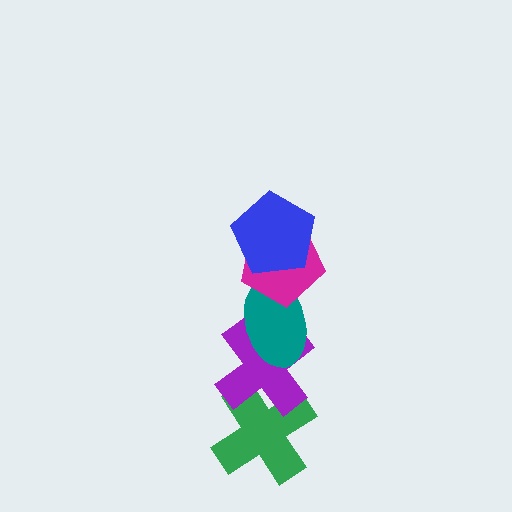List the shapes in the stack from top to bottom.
From top to bottom: the blue pentagon, the magenta pentagon, the teal ellipse, the purple cross, the green cross.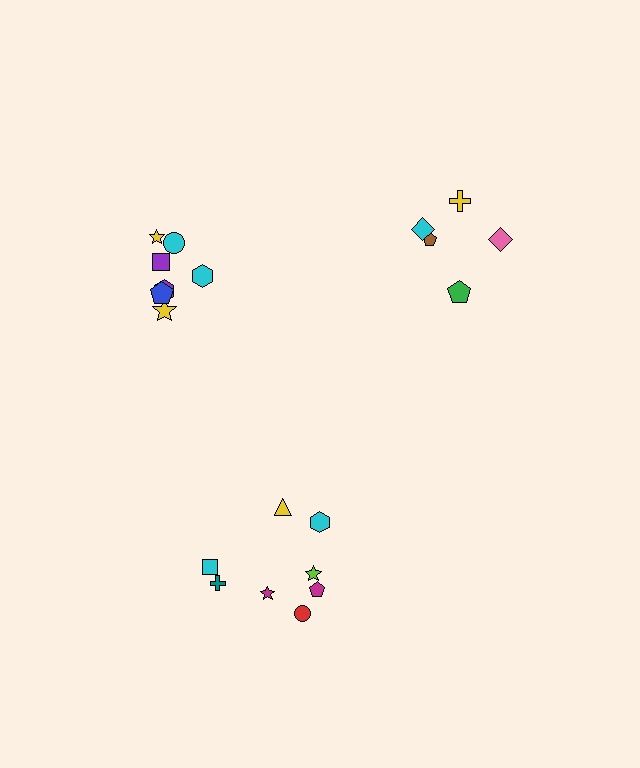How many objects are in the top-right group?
There are 5 objects.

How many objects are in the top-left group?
There are 7 objects.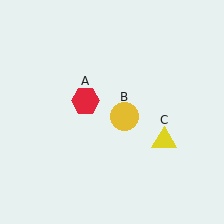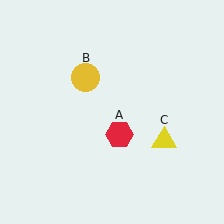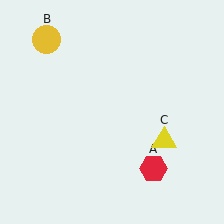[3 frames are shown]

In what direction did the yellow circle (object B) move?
The yellow circle (object B) moved up and to the left.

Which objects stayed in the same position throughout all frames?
Yellow triangle (object C) remained stationary.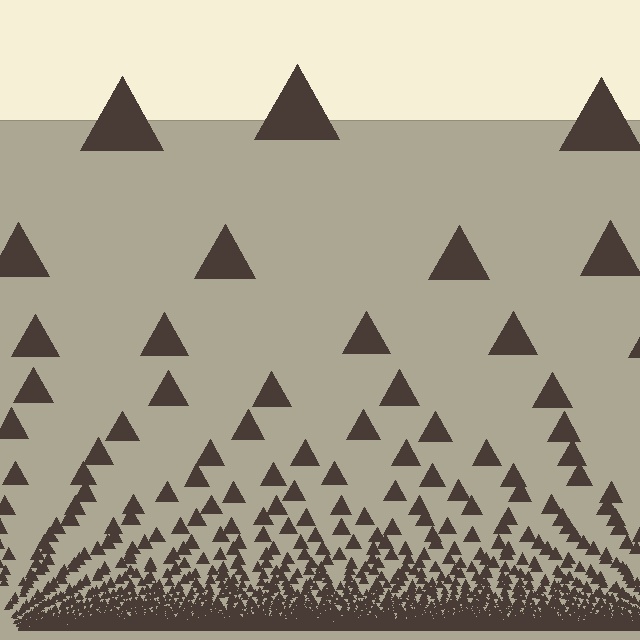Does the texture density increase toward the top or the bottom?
Density increases toward the bottom.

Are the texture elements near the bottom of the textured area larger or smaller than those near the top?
Smaller. The gradient is inverted — elements near the bottom are smaller and denser.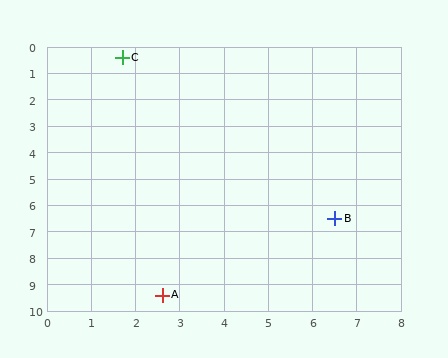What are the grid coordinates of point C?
Point C is at approximately (1.7, 0.4).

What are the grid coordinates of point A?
Point A is at approximately (2.6, 9.4).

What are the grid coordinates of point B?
Point B is at approximately (6.5, 6.5).